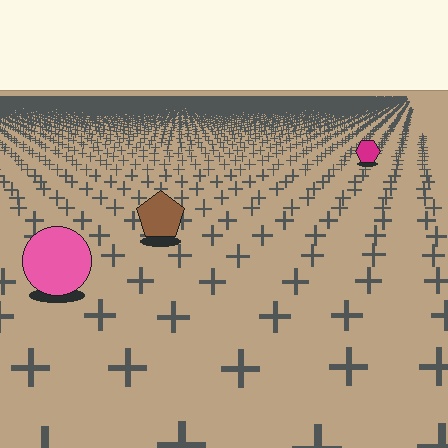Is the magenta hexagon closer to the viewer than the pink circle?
No. The pink circle is closer — you can tell from the texture gradient: the ground texture is coarser near it.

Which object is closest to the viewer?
The pink circle is closest. The texture marks near it are larger and more spread out.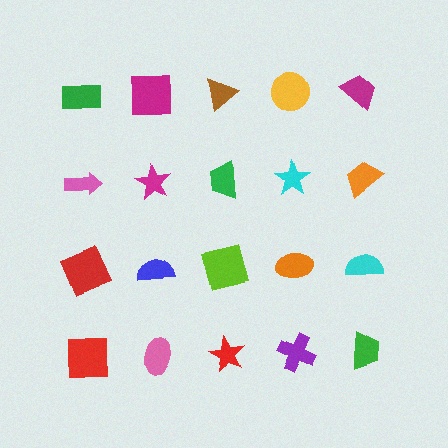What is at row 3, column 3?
A lime square.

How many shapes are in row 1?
5 shapes.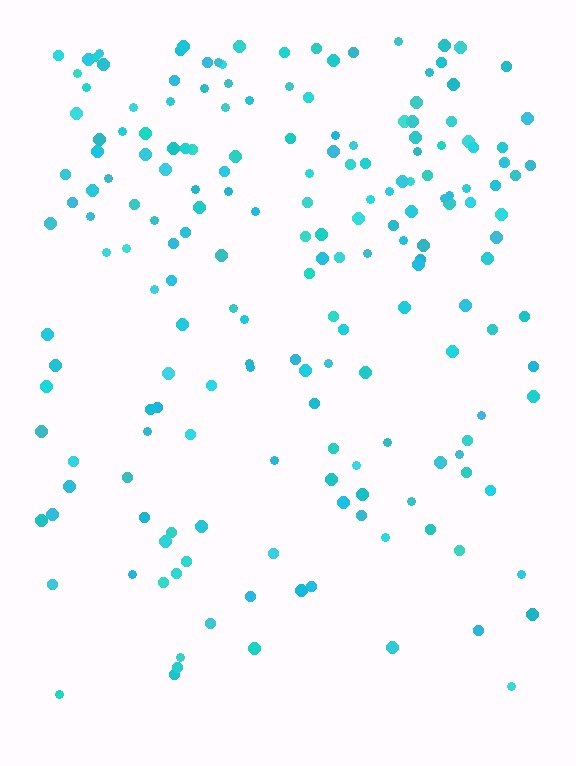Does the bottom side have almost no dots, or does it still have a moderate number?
Still a moderate number, just noticeably fewer than the top.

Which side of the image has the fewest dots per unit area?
The bottom.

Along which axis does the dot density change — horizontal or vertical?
Vertical.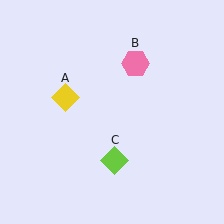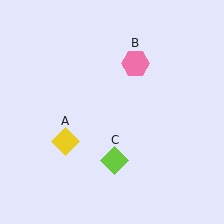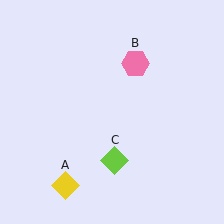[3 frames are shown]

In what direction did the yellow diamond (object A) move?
The yellow diamond (object A) moved down.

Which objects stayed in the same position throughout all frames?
Pink hexagon (object B) and lime diamond (object C) remained stationary.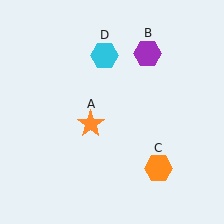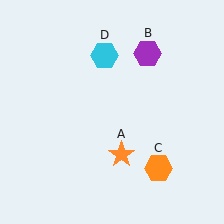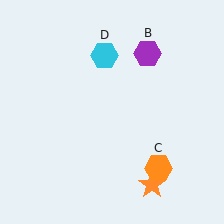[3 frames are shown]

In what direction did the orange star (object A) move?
The orange star (object A) moved down and to the right.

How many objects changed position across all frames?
1 object changed position: orange star (object A).